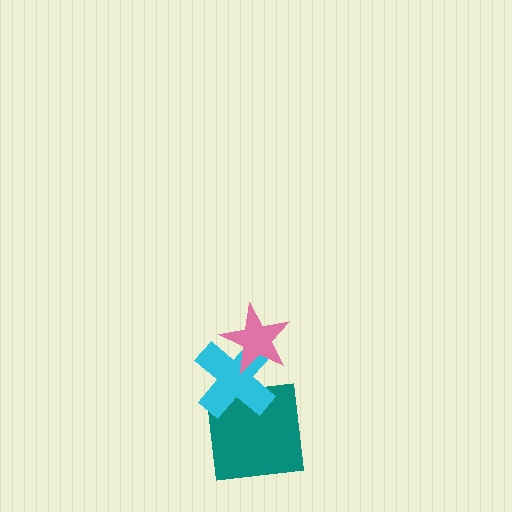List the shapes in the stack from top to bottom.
From top to bottom: the pink star, the cyan cross, the teal square.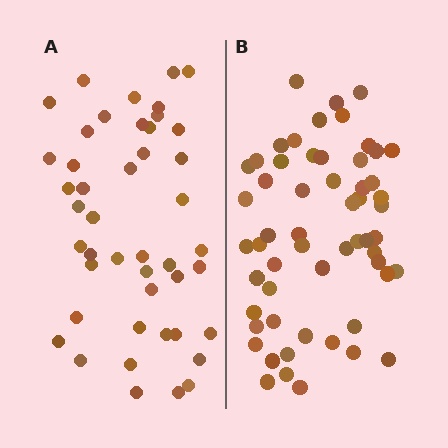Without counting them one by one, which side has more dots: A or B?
Region B (the right region) has more dots.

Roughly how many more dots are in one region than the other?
Region B has roughly 12 or so more dots than region A.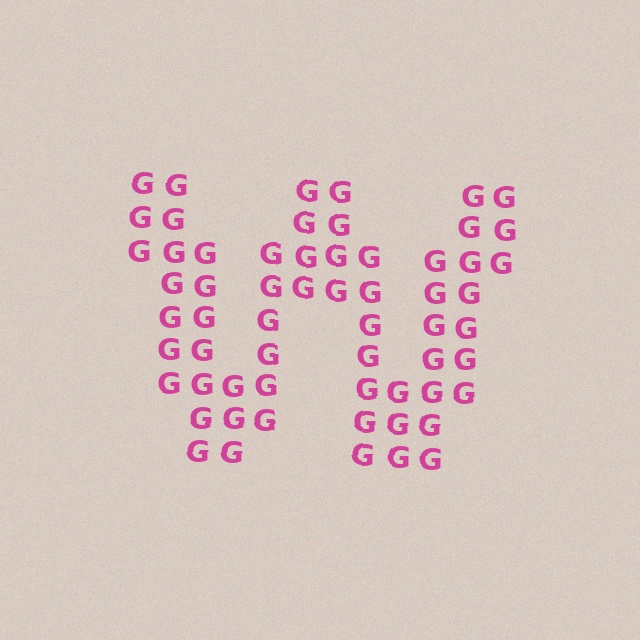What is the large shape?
The large shape is the letter W.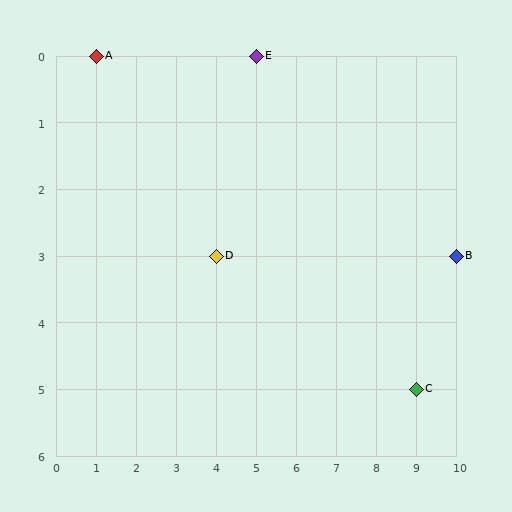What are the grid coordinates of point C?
Point C is at grid coordinates (9, 5).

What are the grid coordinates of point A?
Point A is at grid coordinates (1, 0).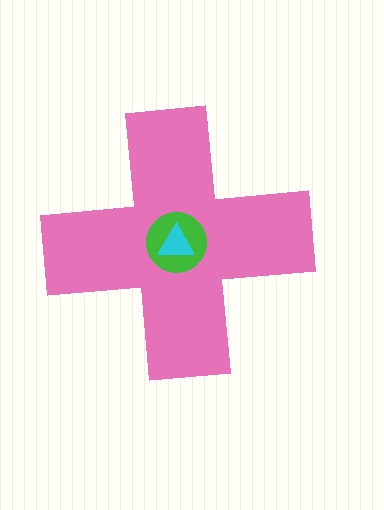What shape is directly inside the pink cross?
The green circle.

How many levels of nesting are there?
3.